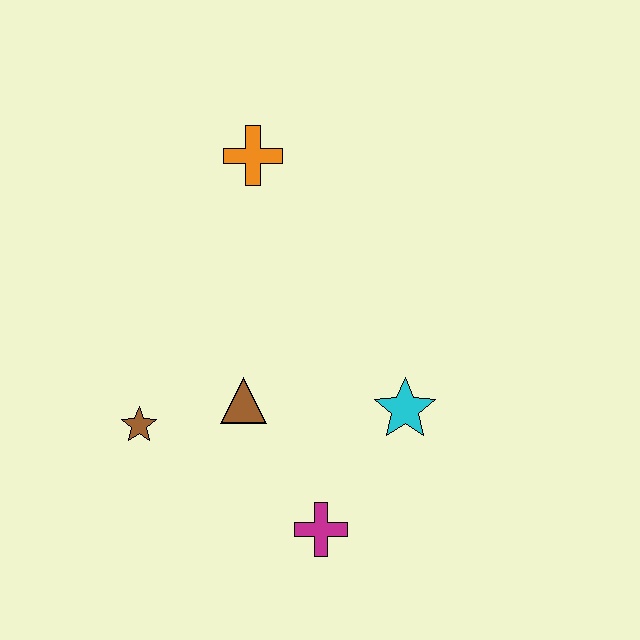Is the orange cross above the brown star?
Yes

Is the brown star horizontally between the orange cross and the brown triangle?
No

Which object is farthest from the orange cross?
The magenta cross is farthest from the orange cross.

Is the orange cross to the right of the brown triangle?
Yes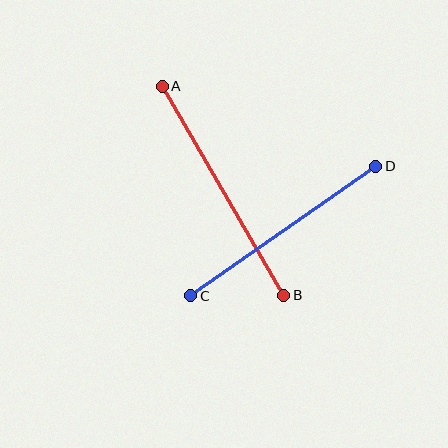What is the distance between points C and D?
The distance is approximately 226 pixels.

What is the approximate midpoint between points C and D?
The midpoint is at approximately (283, 231) pixels.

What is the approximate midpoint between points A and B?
The midpoint is at approximately (223, 191) pixels.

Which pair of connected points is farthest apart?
Points A and B are farthest apart.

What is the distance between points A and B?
The distance is approximately 242 pixels.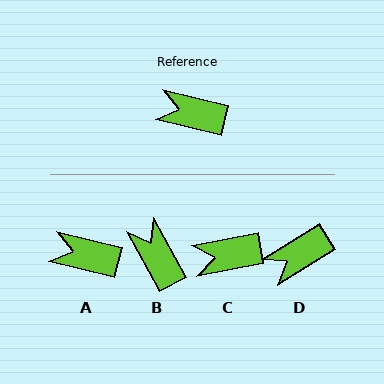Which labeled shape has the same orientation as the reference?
A.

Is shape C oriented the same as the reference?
No, it is off by about 25 degrees.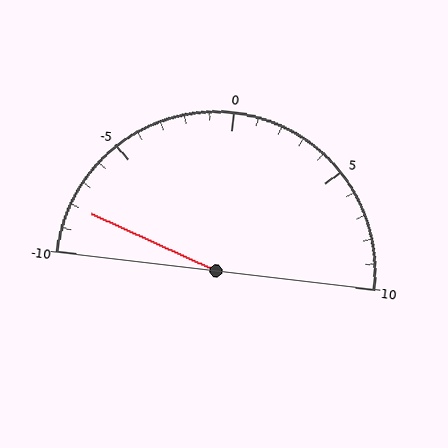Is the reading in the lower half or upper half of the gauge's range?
The reading is in the lower half of the range (-10 to 10).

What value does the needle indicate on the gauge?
The needle indicates approximately -8.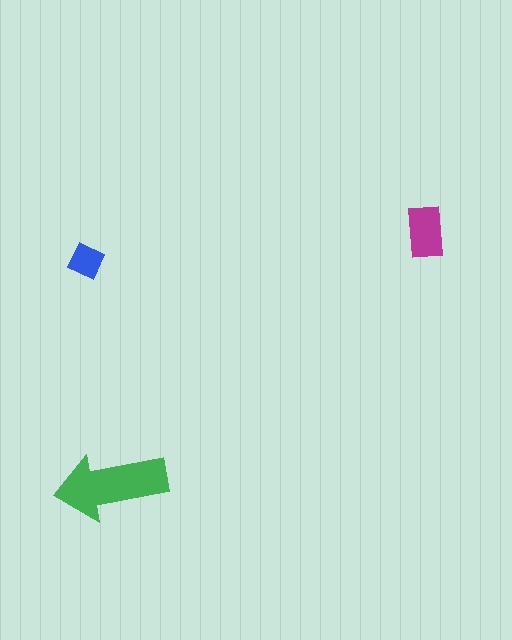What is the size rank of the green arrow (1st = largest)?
1st.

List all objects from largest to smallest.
The green arrow, the magenta rectangle, the blue diamond.